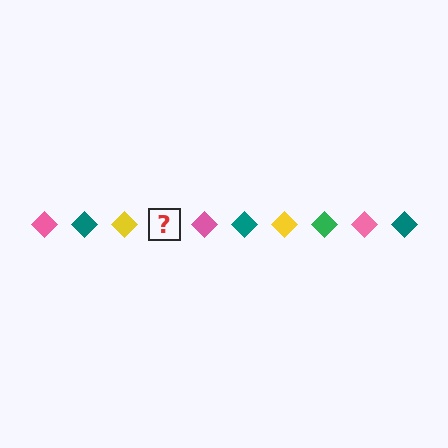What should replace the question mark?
The question mark should be replaced with a green diamond.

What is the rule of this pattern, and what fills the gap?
The rule is that the pattern cycles through pink, teal, yellow, green diamonds. The gap should be filled with a green diamond.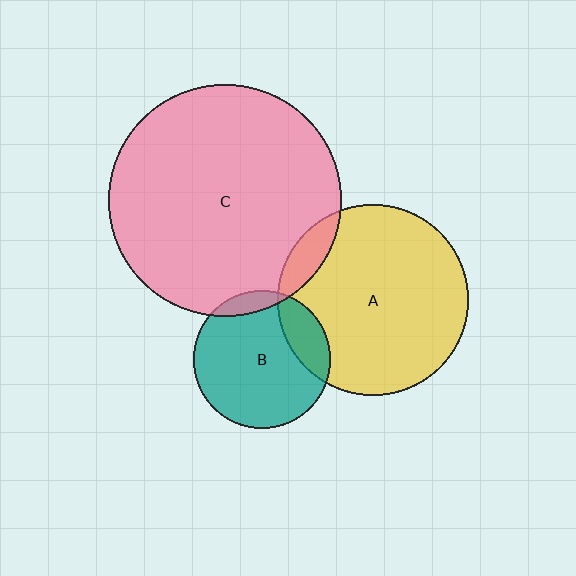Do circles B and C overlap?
Yes.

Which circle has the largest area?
Circle C (pink).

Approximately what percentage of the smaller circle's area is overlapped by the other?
Approximately 10%.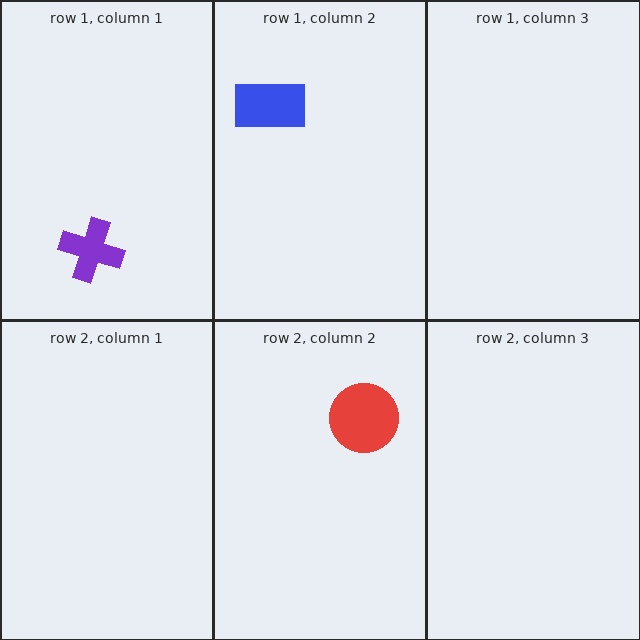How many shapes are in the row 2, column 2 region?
1.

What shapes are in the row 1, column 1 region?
The purple cross.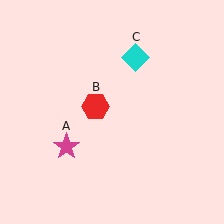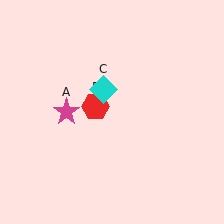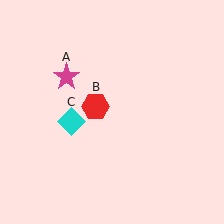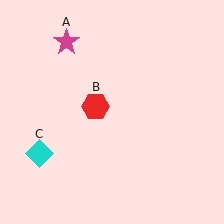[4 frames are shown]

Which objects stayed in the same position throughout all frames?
Red hexagon (object B) remained stationary.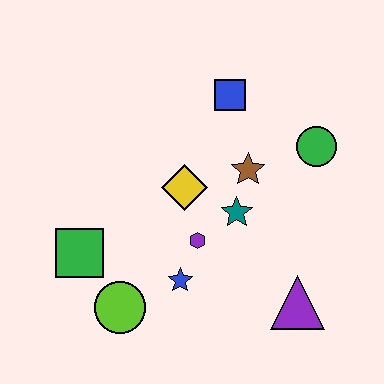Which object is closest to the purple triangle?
The teal star is closest to the purple triangle.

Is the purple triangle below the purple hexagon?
Yes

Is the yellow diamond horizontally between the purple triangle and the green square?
Yes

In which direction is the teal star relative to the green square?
The teal star is to the right of the green square.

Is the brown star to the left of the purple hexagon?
No